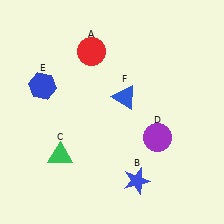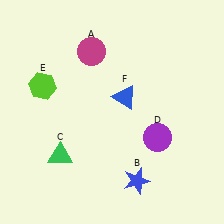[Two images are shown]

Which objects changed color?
A changed from red to magenta. E changed from blue to lime.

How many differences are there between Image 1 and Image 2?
There are 2 differences between the two images.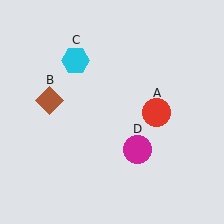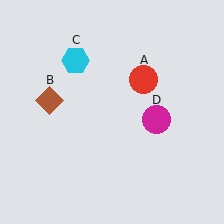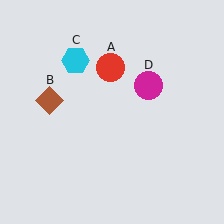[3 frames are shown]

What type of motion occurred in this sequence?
The red circle (object A), magenta circle (object D) rotated counterclockwise around the center of the scene.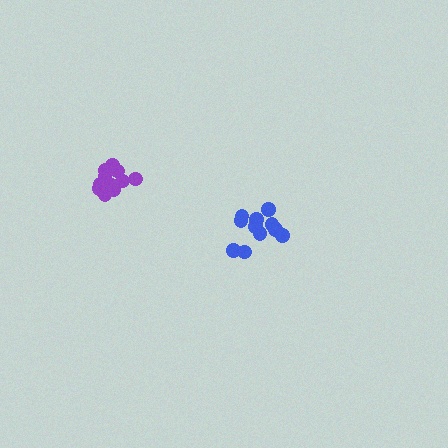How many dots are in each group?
Group 1: 11 dots, Group 2: 11 dots (22 total).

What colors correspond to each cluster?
The clusters are colored: blue, purple.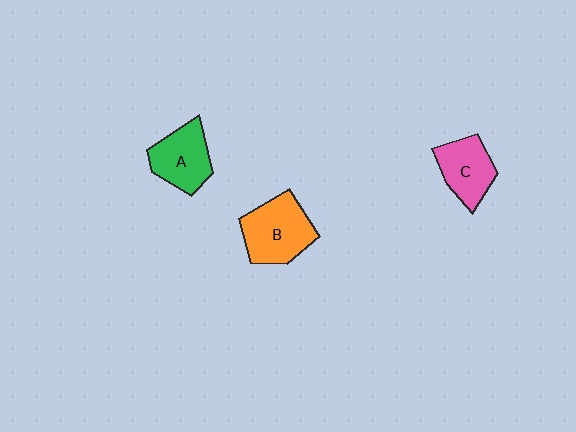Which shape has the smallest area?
Shape C (pink).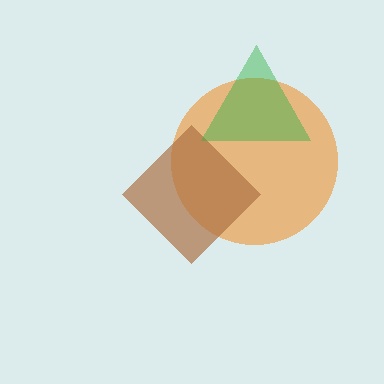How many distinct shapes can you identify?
There are 3 distinct shapes: an orange circle, a brown diamond, a green triangle.